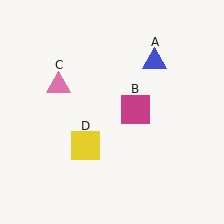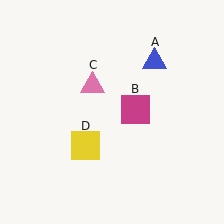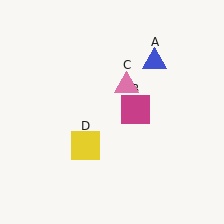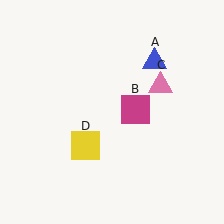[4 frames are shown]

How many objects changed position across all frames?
1 object changed position: pink triangle (object C).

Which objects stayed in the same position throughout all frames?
Blue triangle (object A) and magenta square (object B) and yellow square (object D) remained stationary.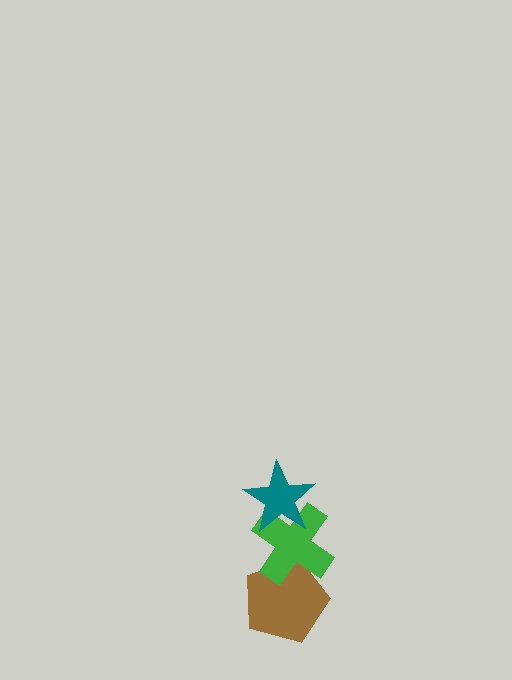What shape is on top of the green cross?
The teal star is on top of the green cross.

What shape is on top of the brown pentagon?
The green cross is on top of the brown pentagon.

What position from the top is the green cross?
The green cross is 2nd from the top.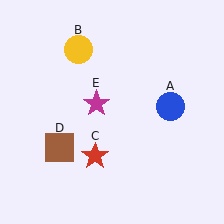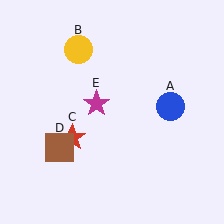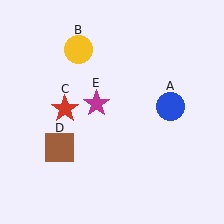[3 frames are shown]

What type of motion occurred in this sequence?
The red star (object C) rotated clockwise around the center of the scene.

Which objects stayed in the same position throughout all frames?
Blue circle (object A) and yellow circle (object B) and brown square (object D) and magenta star (object E) remained stationary.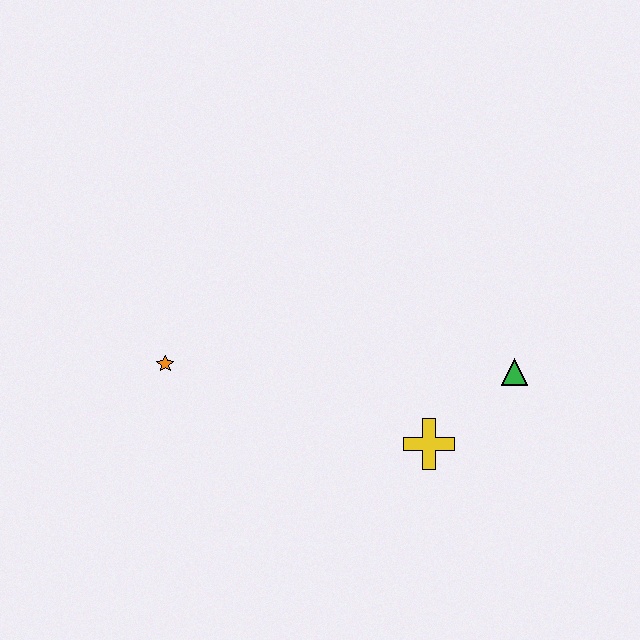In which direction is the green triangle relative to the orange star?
The green triangle is to the right of the orange star.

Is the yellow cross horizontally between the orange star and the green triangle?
Yes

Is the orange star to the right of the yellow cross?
No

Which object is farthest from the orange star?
The green triangle is farthest from the orange star.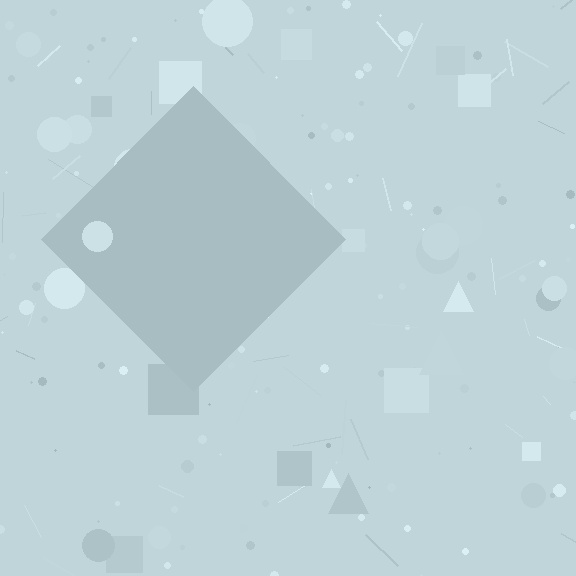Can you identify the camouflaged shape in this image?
The camouflaged shape is a diamond.